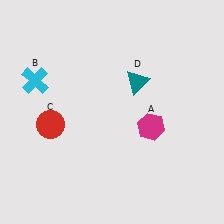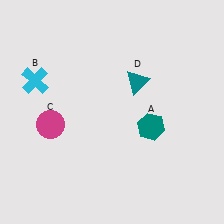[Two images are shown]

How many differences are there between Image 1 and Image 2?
There are 2 differences between the two images.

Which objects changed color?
A changed from magenta to teal. C changed from red to magenta.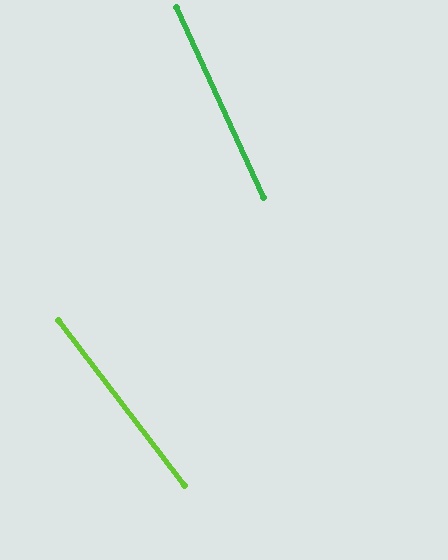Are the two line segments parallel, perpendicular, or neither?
Neither parallel nor perpendicular — they differ by about 13°.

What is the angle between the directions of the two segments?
Approximately 13 degrees.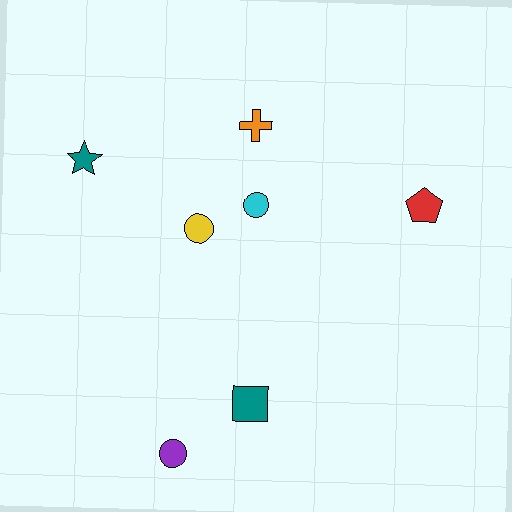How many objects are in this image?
There are 7 objects.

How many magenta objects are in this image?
There are no magenta objects.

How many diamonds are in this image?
There are no diamonds.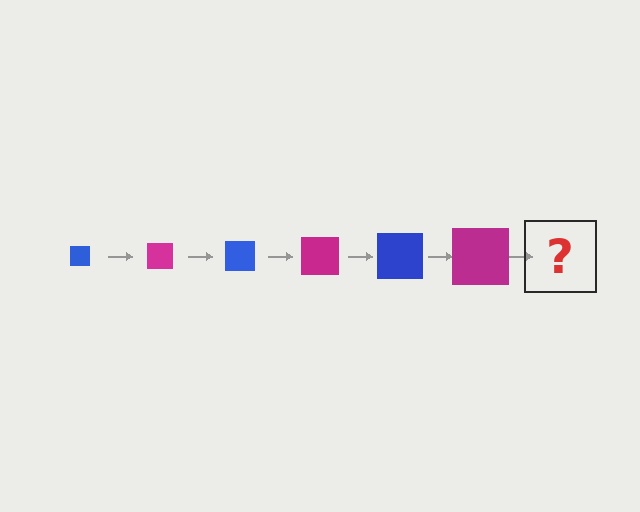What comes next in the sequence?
The next element should be a blue square, larger than the previous one.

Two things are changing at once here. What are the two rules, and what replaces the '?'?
The two rules are that the square grows larger each step and the color cycles through blue and magenta. The '?' should be a blue square, larger than the previous one.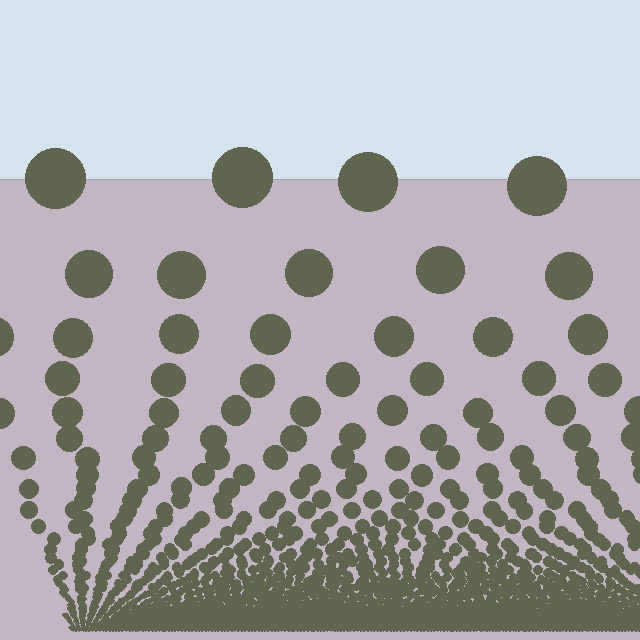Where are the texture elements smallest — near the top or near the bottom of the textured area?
Near the bottom.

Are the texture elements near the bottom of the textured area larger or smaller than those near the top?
Smaller. The gradient is inverted — elements near the bottom are smaller and denser.